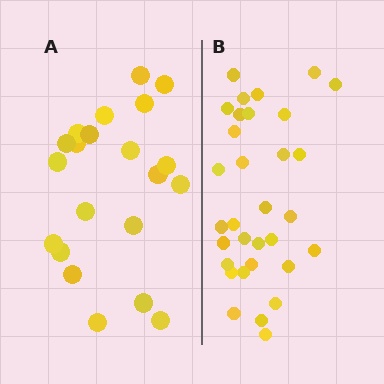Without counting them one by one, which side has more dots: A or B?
Region B (the right region) has more dots.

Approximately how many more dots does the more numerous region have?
Region B has roughly 12 or so more dots than region A.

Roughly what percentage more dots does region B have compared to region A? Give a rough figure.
About 50% more.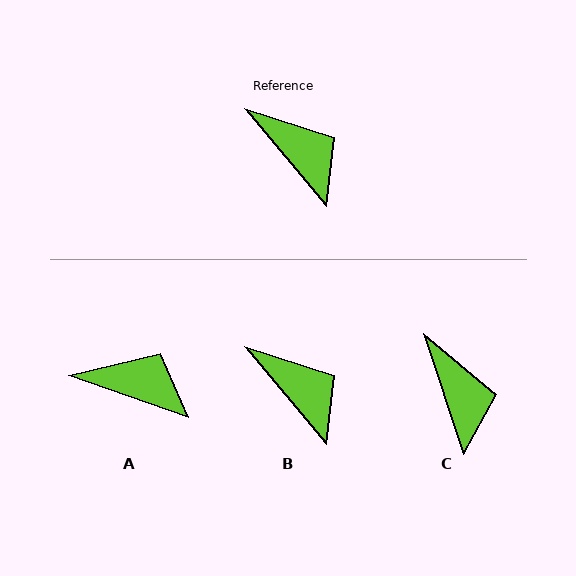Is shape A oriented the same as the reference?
No, it is off by about 31 degrees.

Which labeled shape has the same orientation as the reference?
B.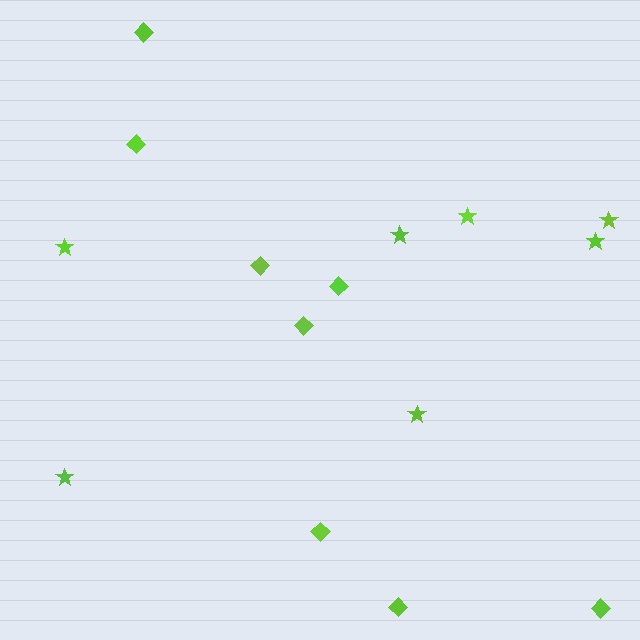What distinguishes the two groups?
There are 2 groups: one group of diamonds (8) and one group of stars (7).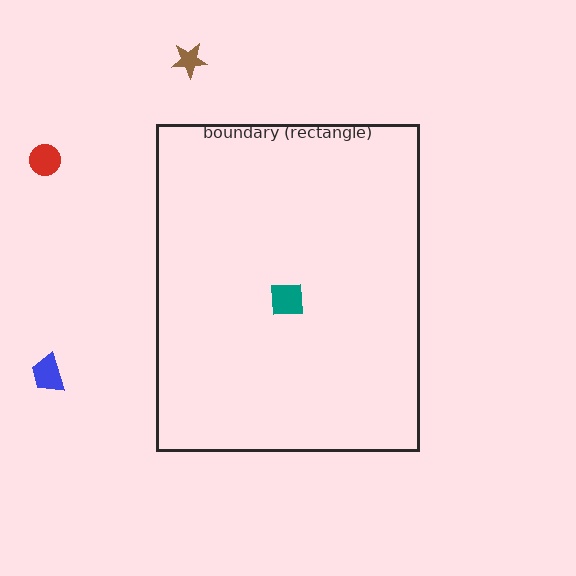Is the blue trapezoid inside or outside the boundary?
Outside.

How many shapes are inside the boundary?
1 inside, 3 outside.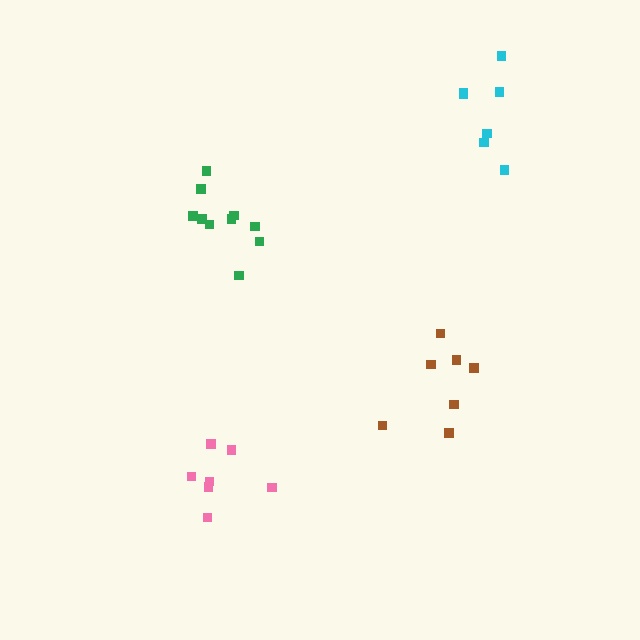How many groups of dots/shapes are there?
There are 4 groups.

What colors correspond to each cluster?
The clusters are colored: green, brown, cyan, pink.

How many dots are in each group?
Group 1: 10 dots, Group 2: 7 dots, Group 3: 7 dots, Group 4: 7 dots (31 total).